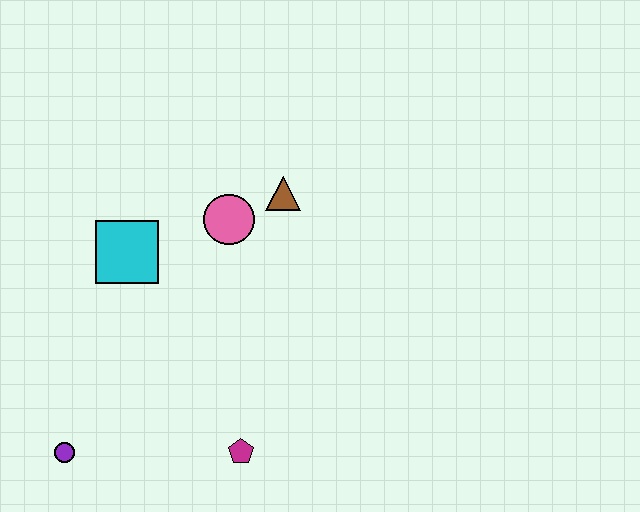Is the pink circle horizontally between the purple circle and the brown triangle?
Yes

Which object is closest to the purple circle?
The magenta pentagon is closest to the purple circle.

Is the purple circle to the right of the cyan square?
No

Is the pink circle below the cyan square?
No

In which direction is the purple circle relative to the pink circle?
The purple circle is below the pink circle.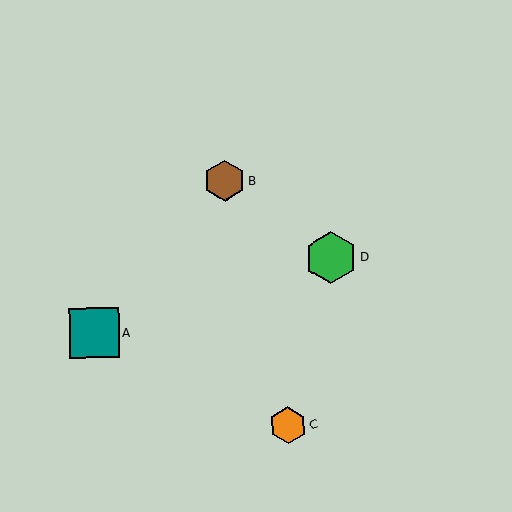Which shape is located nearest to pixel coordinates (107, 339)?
The teal square (labeled A) at (94, 333) is nearest to that location.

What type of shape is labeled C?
Shape C is an orange hexagon.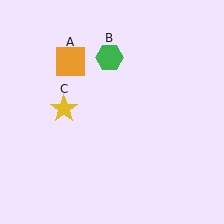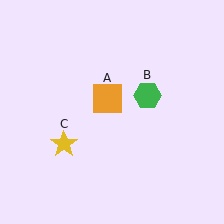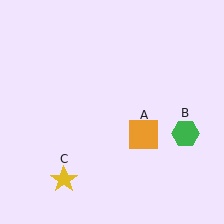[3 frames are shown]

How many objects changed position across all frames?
3 objects changed position: orange square (object A), green hexagon (object B), yellow star (object C).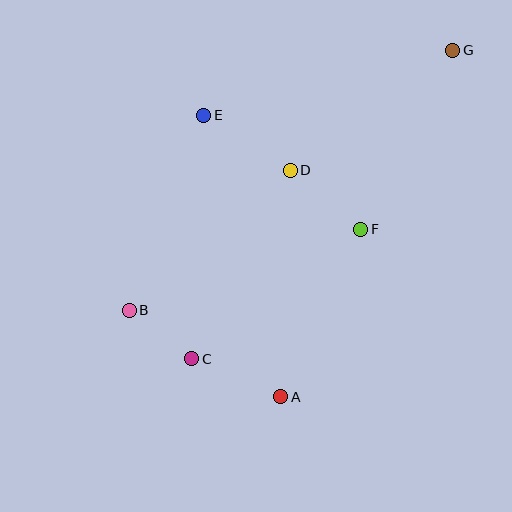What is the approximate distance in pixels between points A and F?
The distance between A and F is approximately 186 pixels.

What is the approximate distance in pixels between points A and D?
The distance between A and D is approximately 227 pixels.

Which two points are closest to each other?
Points B and C are closest to each other.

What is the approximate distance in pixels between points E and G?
The distance between E and G is approximately 257 pixels.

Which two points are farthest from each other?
Points B and G are farthest from each other.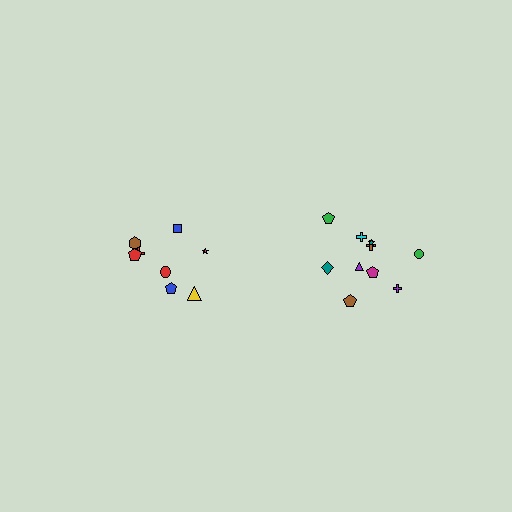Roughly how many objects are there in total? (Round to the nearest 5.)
Roughly 20 objects in total.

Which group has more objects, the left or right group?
The right group.